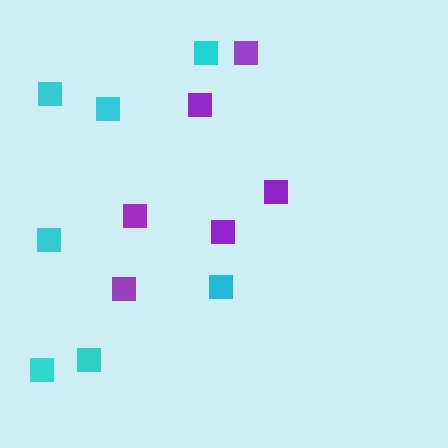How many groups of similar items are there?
There are 2 groups: one group of cyan squares (7) and one group of purple squares (6).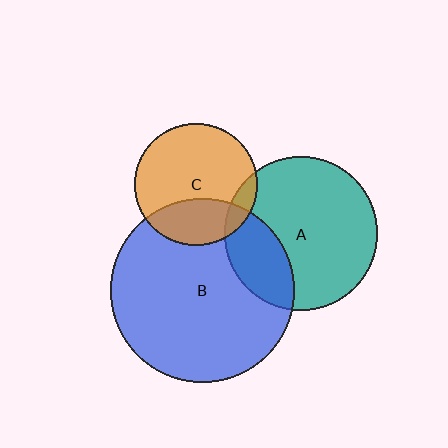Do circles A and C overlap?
Yes.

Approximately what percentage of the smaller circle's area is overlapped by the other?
Approximately 10%.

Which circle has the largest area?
Circle B (blue).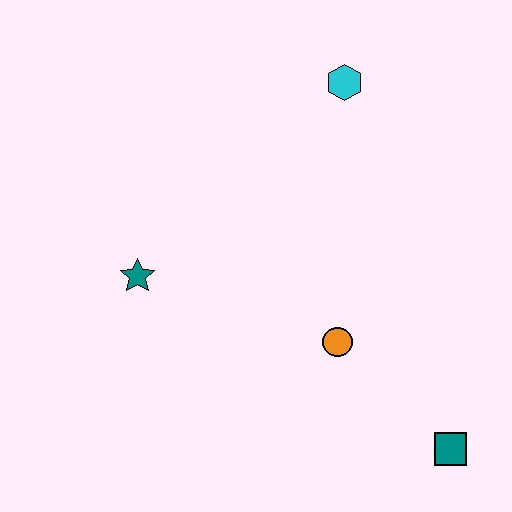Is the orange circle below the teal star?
Yes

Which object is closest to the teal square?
The orange circle is closest to the teal square.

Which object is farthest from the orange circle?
The cyan hexagon is farthest from the orange circle.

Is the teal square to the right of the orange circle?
Yes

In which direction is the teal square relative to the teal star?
The teal square is to the right of the teal star.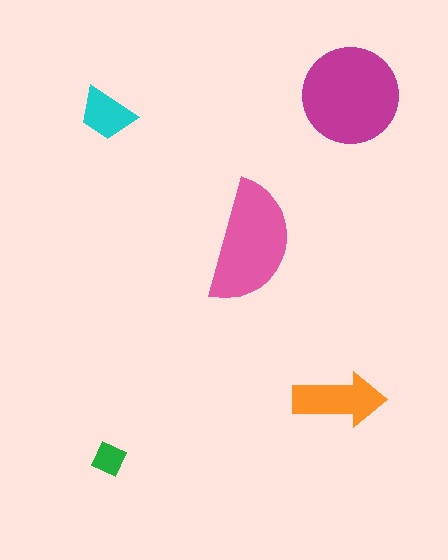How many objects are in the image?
There are 5 objects in the image.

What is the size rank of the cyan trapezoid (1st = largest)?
4th.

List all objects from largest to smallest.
The magenta circle, the pink semicircle, the orange arrow, the cyan trapezoid, the green diamond.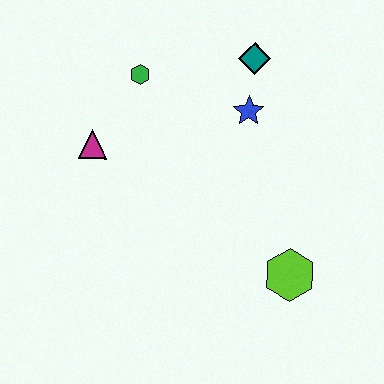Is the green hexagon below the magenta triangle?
No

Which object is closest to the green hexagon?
The magenta triangle is closest to the green hexagon.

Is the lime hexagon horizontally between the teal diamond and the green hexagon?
No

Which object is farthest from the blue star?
The lime hexagon is farthest from the blue star.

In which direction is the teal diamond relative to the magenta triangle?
The teal diamond is to the right of the magenta triangle.